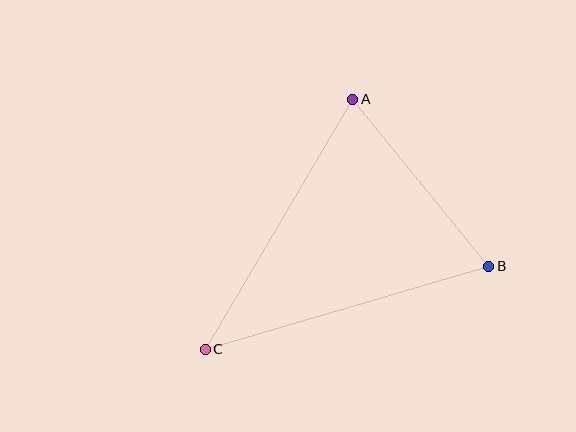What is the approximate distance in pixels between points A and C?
The distance between A and C is approximately 290 pixels.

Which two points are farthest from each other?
Points B and C are farthest from each other.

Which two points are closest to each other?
Points A and B are closest to each other.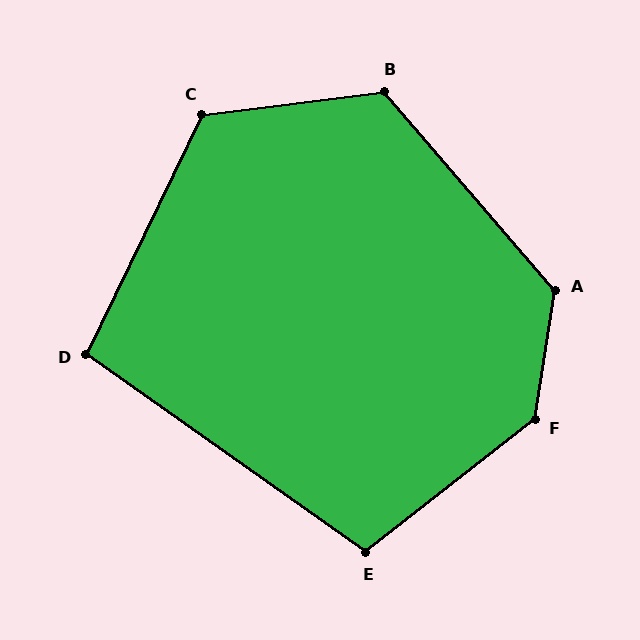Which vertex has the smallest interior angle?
D, at approximately 100 degrees.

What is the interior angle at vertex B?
Approximately 124 degrees (obtuse).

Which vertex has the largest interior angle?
F, at approximately 137 degrees.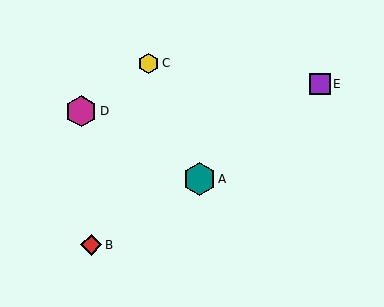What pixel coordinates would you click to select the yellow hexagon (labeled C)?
Click at (148, 63) to select the yellow hexagon C.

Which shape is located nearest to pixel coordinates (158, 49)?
The yellow hexagon (labeled C) at (148, 63) is nearest to that location.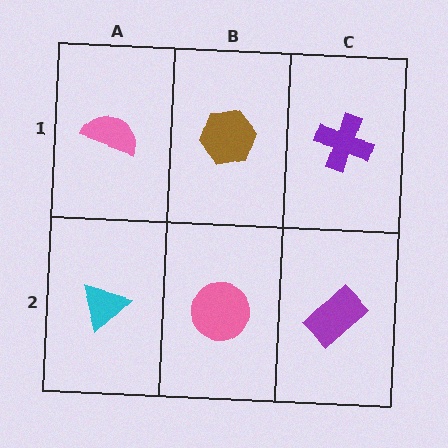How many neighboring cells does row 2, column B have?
3.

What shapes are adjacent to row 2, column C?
A purple cross (row 1, column C), a pink circle (row 2, column B).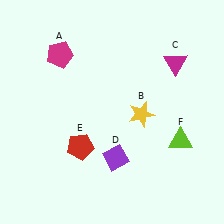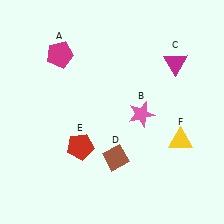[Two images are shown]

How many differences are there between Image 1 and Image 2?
There are 3 differences between the two images.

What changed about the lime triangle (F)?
In Image 1, F is lime. In Image 2, it changed to yellow.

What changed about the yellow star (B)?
In Image 1, B is yellow. In Image 2, it changed to pink.